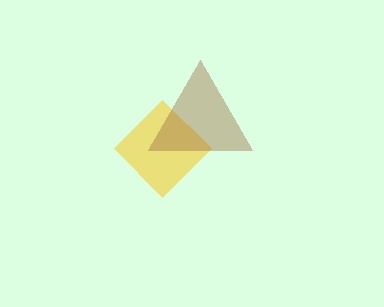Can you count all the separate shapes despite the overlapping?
Yes, there are 2 separate shapes.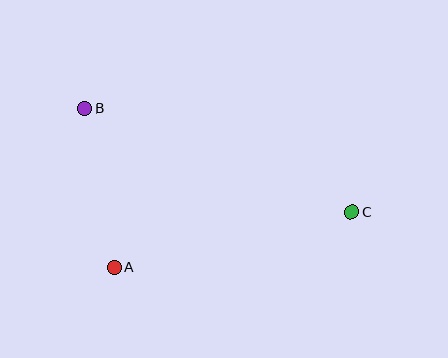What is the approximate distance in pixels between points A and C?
The distance between A and C is approximately 245 pixels.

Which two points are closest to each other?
Points A and B are closest to each other.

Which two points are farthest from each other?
Points B and C are farthest from each other.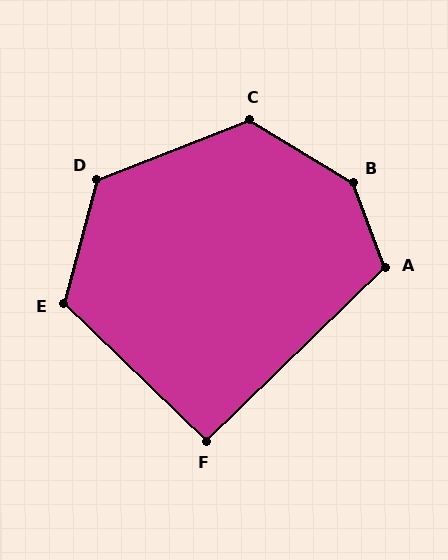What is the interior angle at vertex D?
Approximately 126 degrees (obtuse).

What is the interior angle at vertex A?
Approximately 113 degrees (obtuse).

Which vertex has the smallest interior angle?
F, at approximately 92 degrees.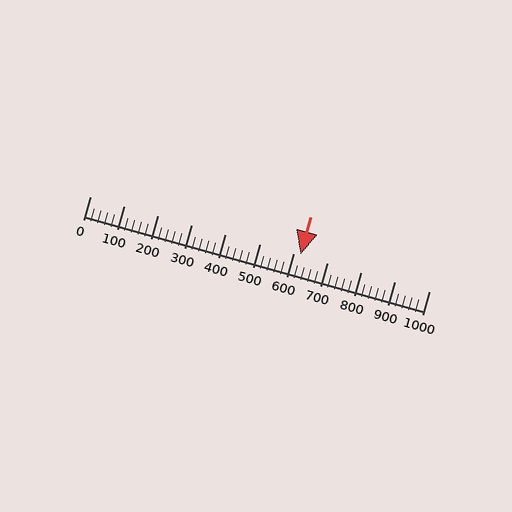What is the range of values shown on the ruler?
The ruler shows values from 0 to 1000.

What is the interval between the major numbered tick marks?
The major tick marks are spaced 100 units apart.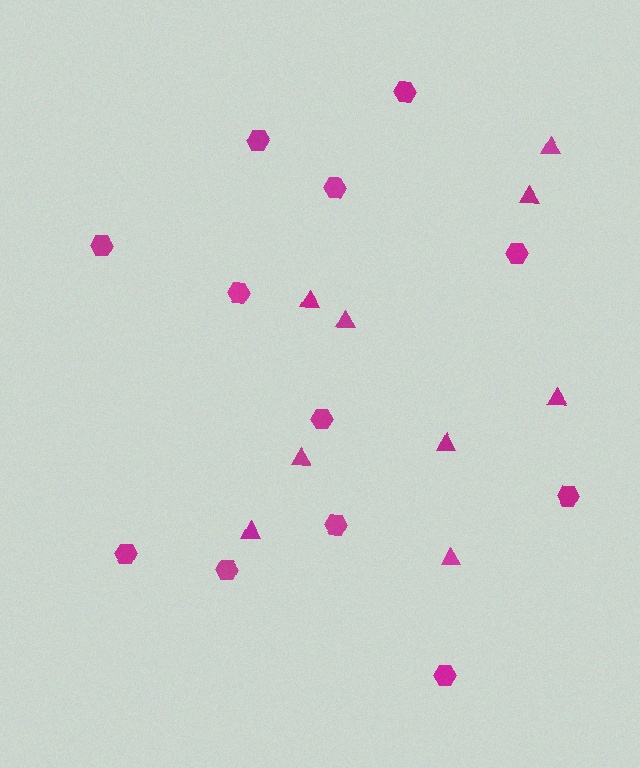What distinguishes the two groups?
There are 2 groups: one group of triangles (9) and one group of hexagons (12).